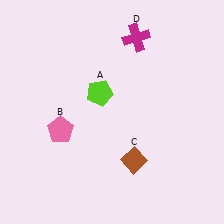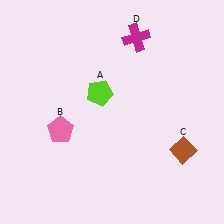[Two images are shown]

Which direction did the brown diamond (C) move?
The brown diamond (C) moved right.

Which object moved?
The brown diamond (C) moved right.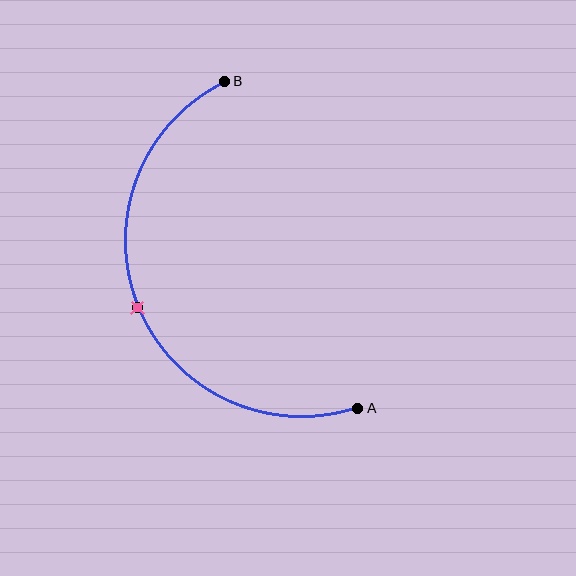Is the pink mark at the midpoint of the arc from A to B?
Yes. The pink mark lies on the arc at equal arc-length from both A and B — it is the arc midpoint.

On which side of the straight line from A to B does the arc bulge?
The arc bulges to the left of the straight line connecting A and B.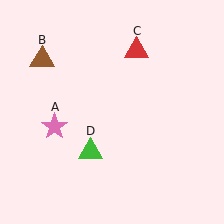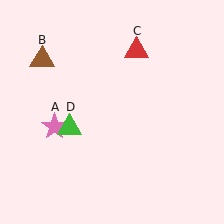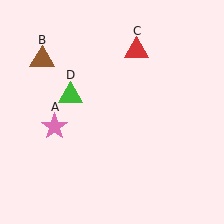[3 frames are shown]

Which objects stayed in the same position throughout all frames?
Pink star (object A) and brown triangle (object B) and red triangle (object C) remained stationary.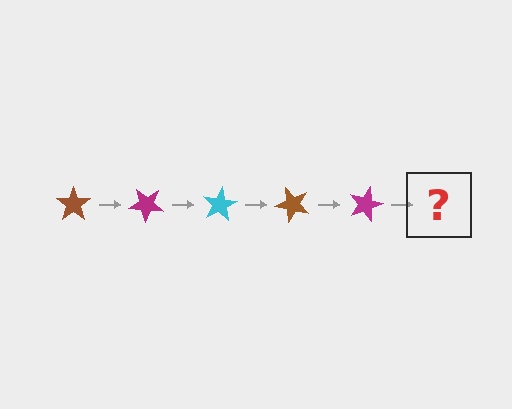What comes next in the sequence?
The next element should be a cyan star, rotated 200 degrees from the start.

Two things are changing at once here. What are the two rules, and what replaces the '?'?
The two rules are that it rotates 40 degrees each step and the color cycles through brown, magenta, and cyan. The '?' should be a cyan star, rotated 200 degrees from the start.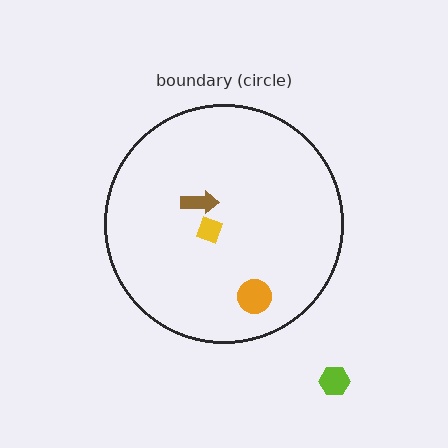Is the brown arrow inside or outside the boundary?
Inside.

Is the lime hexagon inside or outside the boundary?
Outside.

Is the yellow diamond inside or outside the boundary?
Inside.